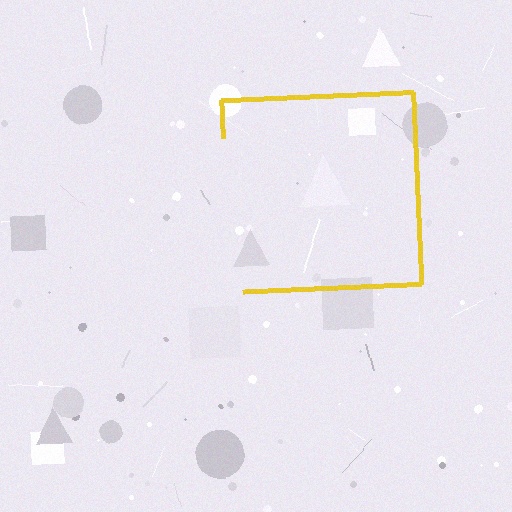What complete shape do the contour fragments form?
The contour fragments form a square.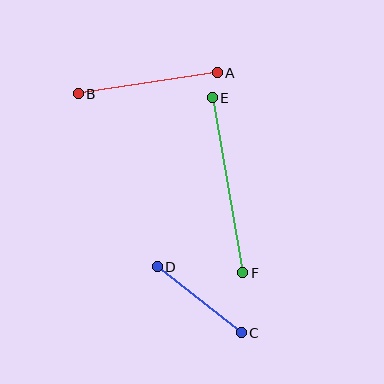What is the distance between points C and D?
The distance is approximately 107 pixels.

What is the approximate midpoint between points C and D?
The midpoint is at approximately (199, 300) pixels.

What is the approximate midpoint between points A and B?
The midpoint is at approximately (148, 83) pixels.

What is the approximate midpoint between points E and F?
The midpoint is at approximately (227, 185) pixels.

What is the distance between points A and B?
The distance is approximately 140 pixels.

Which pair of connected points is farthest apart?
Points E and F are farthest apart.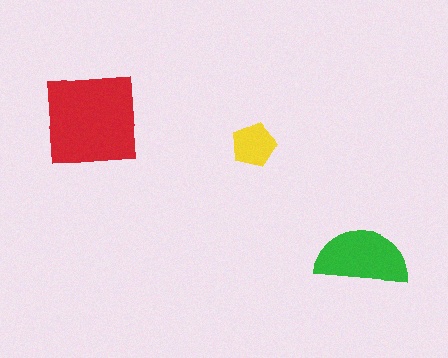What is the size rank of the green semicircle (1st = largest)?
2nd.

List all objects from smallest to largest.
The yellow pentagon, the green semicircle, the red square.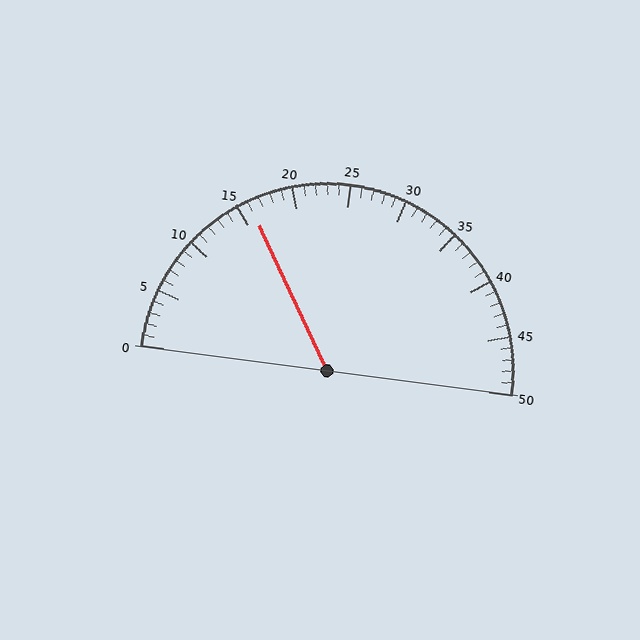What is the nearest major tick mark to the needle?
The nearest major tick mark is 15.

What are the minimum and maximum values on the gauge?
The gauge ranges from 0 to 50.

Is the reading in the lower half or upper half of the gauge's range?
The reading is in the lower half of the range (0 to 50).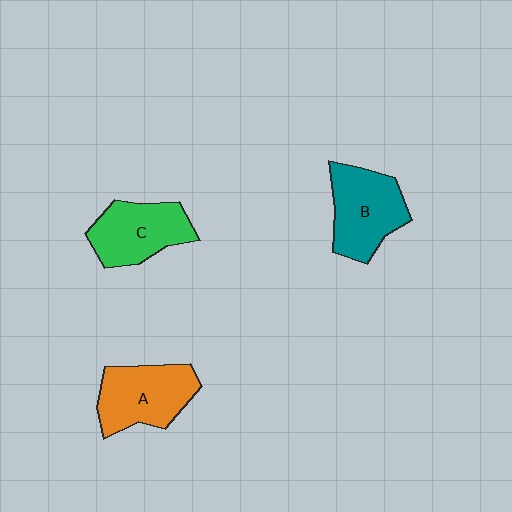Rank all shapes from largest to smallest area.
From largest to smallest: B (teal), A (orange), C (green).